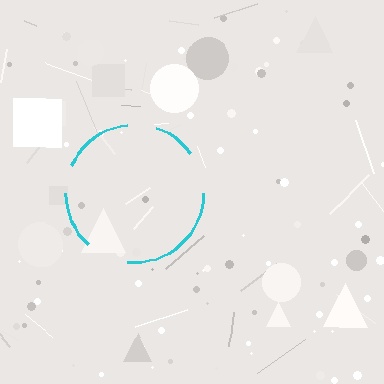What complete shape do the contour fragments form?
The contour fragments form a circle.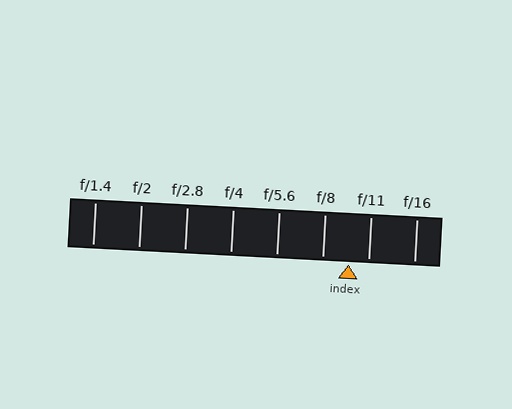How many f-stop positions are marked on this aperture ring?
There are 8 f-stop positions marked.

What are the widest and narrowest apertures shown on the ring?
The widest aperture shown is f/1.4 and the narrowest is f/16.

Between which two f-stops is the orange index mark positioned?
The index mark is between f/8 and f/11.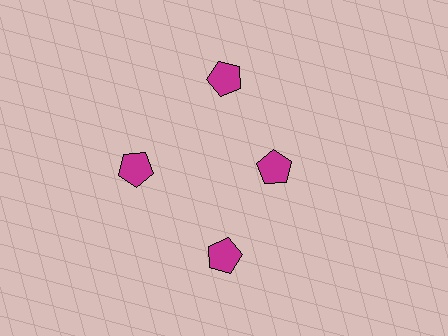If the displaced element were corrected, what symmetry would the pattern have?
It would have 4-fold rotational symmetry — the pattern would map onto itself every 90 degrees.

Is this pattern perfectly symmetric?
No. The 4 magenta pentagons are arranged in a ring, but one element near the 3 o'clock position is pulled inward toward the center, breaking the 4-fold rotational symmetry.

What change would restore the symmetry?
The symmetry would be restored by moving it outward, back onto the ring so that all 4 pentagons sit at equal angles and equal distance from the center.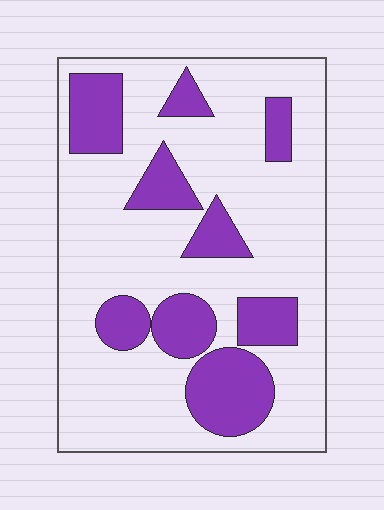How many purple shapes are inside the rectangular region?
9.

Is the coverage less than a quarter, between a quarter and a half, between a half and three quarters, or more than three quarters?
Between a quarter and a half.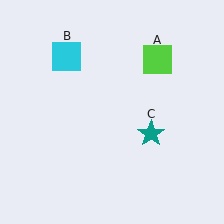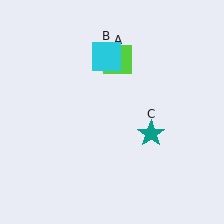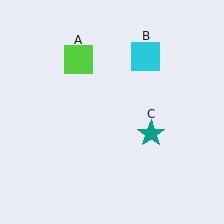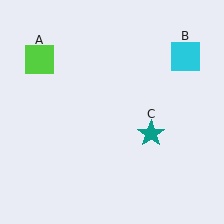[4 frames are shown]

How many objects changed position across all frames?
2 objects changed position: lime square (object A), cyan square (object B).